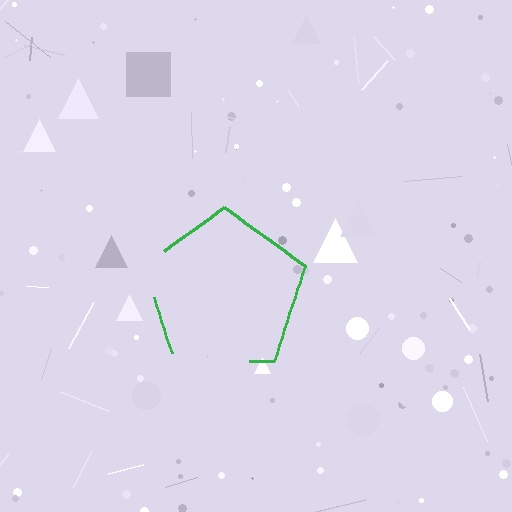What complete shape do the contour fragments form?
The contour fragments form a pentagon.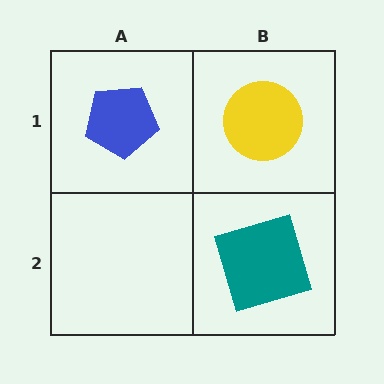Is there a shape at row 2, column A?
No, that cell is empty.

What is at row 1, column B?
A yellow circle.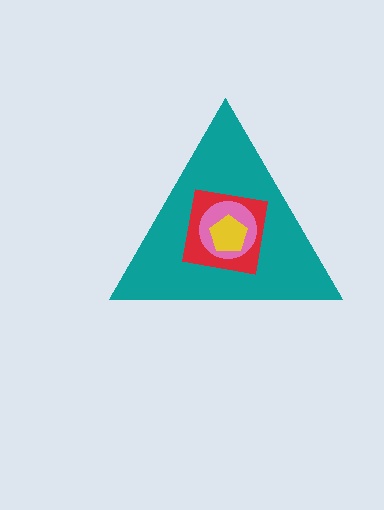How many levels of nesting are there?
4.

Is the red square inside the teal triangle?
Yes.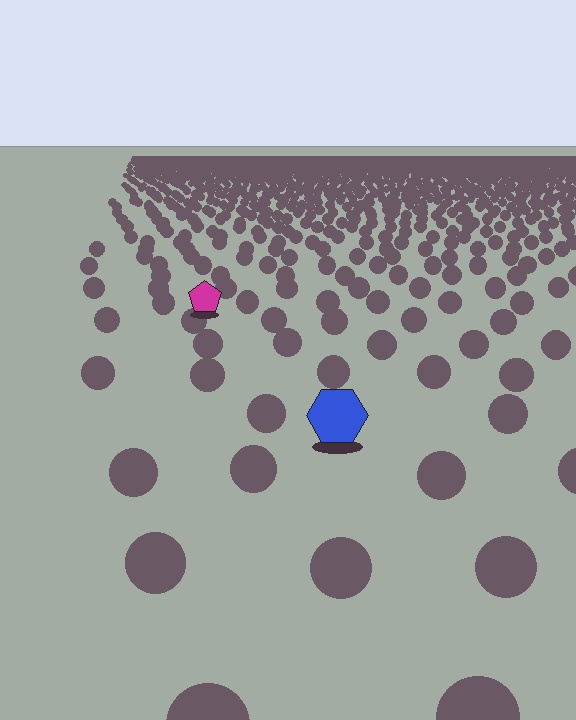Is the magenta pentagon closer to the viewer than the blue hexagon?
No. The blue hexagon is closer — you can tell from the texture gradient: the ground texture is coarser near it.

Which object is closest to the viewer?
The blue hexagon is closest. The texture marks near it are larger and more spread out.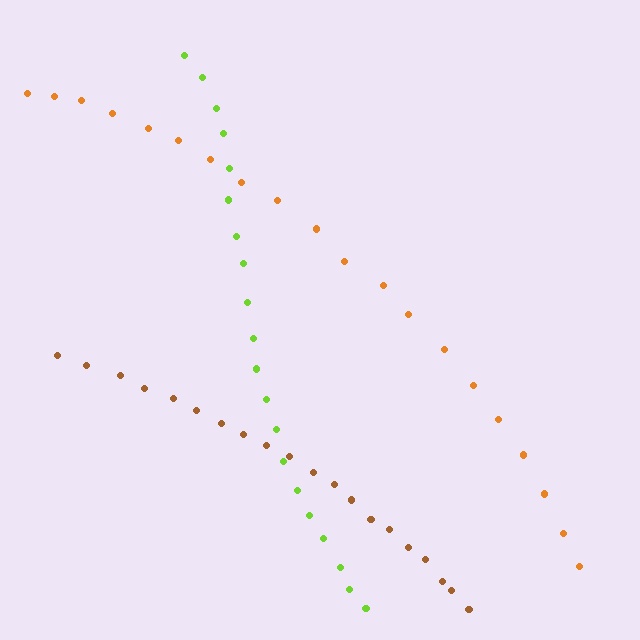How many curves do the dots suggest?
There are 3 distinct paths.